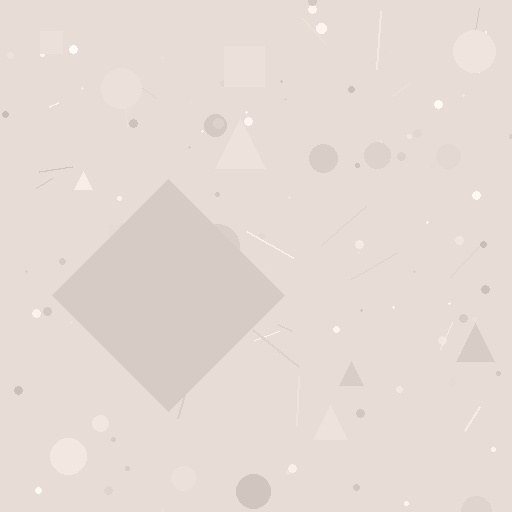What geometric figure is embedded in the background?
A diamond is embedded in the background.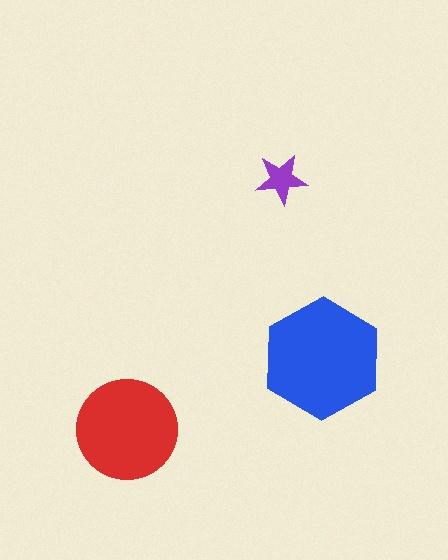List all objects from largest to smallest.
The blue hexagon, the red circle, the purple star.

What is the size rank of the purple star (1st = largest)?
3rd.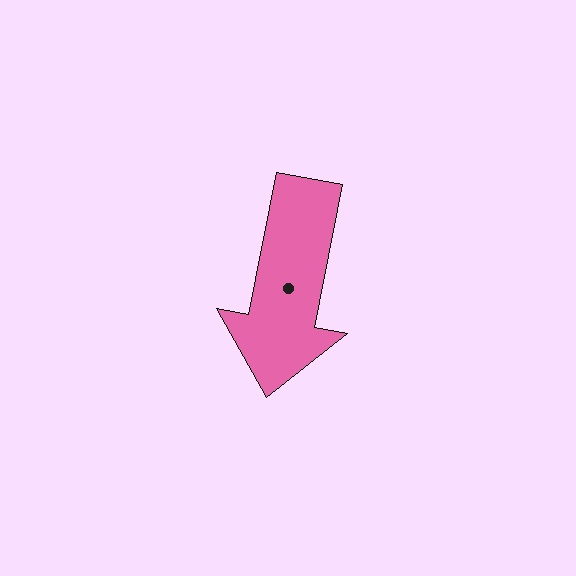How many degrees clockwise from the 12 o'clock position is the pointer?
Approximately 191 degrees.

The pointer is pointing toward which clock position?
Roughly 6 o'clock.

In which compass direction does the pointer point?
South.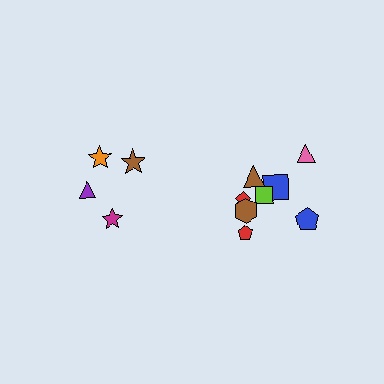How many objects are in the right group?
There are 8 objects.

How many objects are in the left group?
There are 4 objects.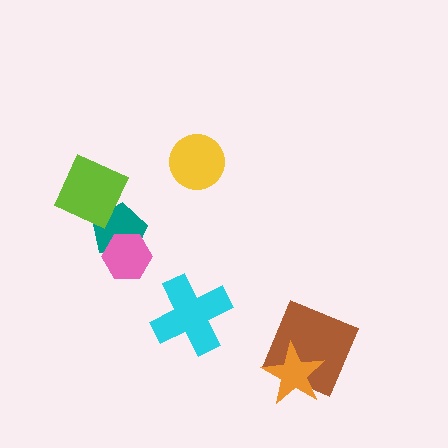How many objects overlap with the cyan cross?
0 objects overlap with the cyan cross.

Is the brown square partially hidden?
Yes, it is partially covered by another shape.